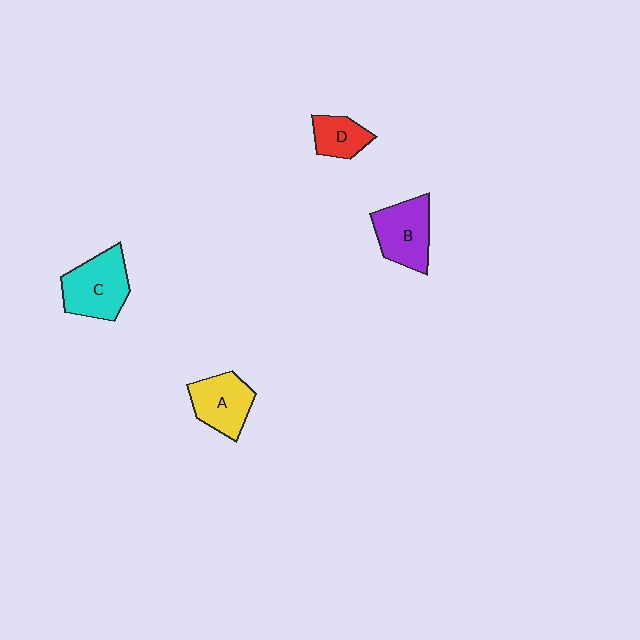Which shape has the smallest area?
Shape D (red).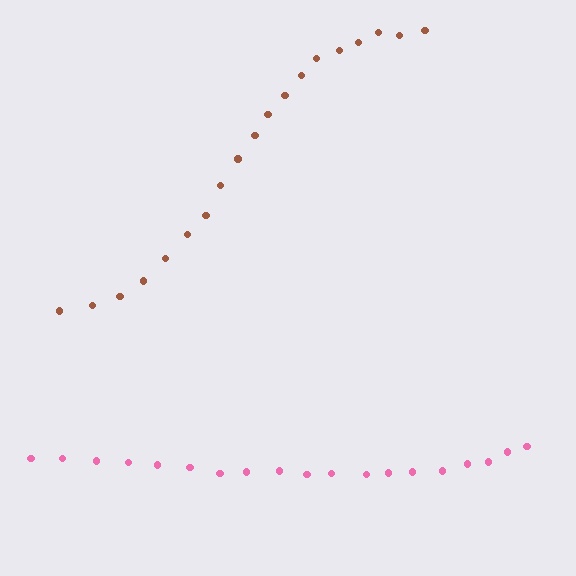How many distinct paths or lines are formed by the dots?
There are 2 distinct paths.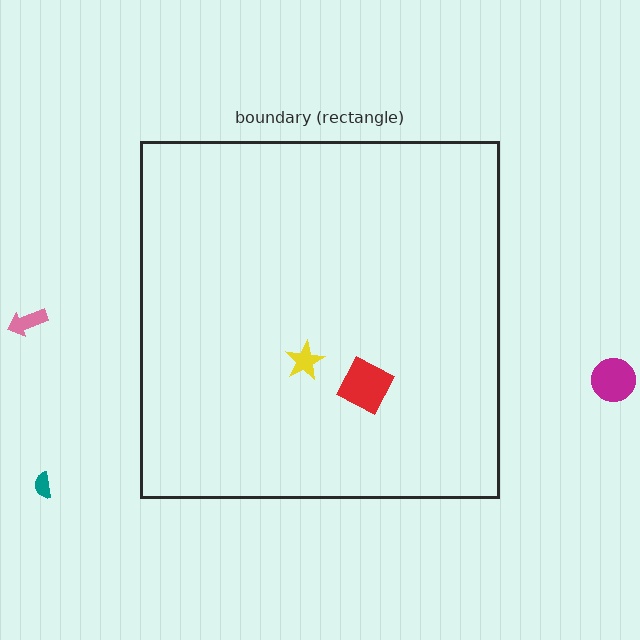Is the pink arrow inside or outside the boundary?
Outside.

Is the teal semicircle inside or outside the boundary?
Outside.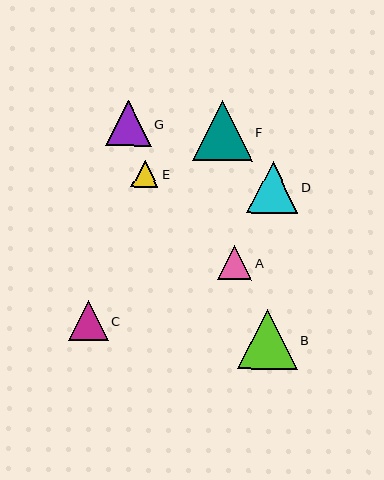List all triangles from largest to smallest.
From largest to smallest: B, F, D, G, C, A, E.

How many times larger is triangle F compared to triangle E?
Triangle F is approximately 2.2 times the size of triangle E.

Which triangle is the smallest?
Triangle E is the smallest with a size of approximately 27 pixels.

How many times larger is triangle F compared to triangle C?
Triangle F is approximately 1.5 times the size of triangle C.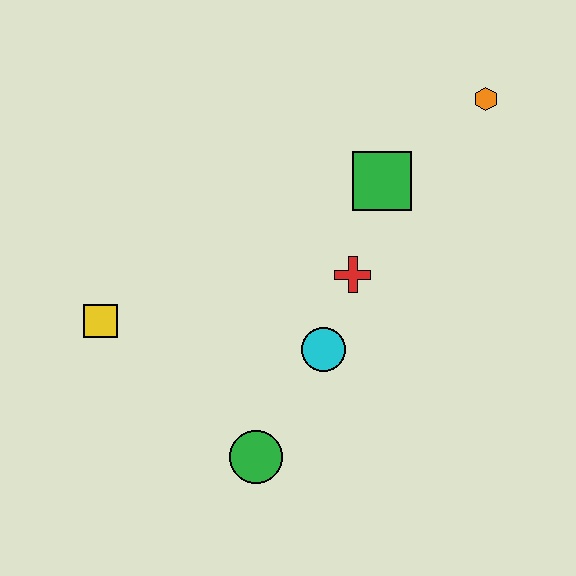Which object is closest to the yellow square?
The green circle is closest to the yellow square.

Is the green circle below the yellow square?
Yes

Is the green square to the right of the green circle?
Yes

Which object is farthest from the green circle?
The orange hexagon is farthest from the green circle.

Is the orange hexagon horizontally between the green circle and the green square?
No